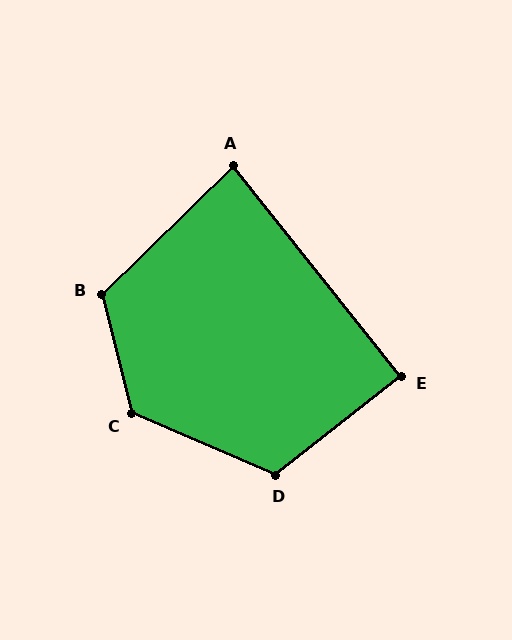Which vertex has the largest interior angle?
C, at approximately 127 degrees.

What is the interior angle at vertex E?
Approximately 89 degrees (approximately right).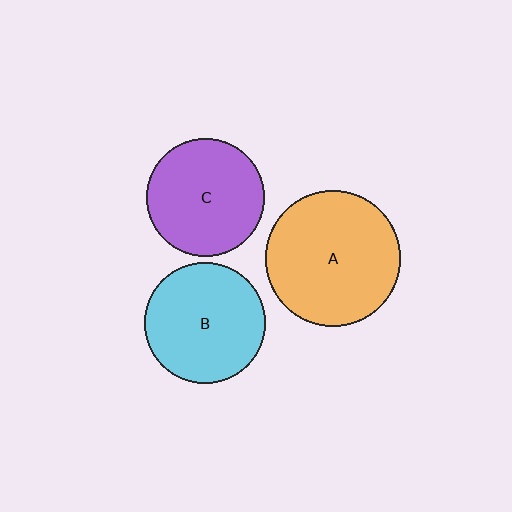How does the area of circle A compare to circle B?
Approximately 1.3 times.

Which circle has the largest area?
Circle A (orange).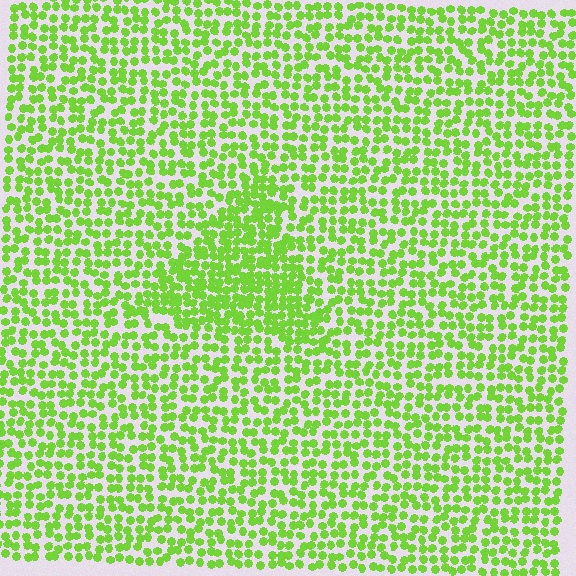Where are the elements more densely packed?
The elements are more densely packed inside the triangle boundary.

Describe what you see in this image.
The image contains small lime elements arranged at two different densities. A triangle-shaped region is visible where the elements are more densely packed than the surrounding area.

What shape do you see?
I see a triangle.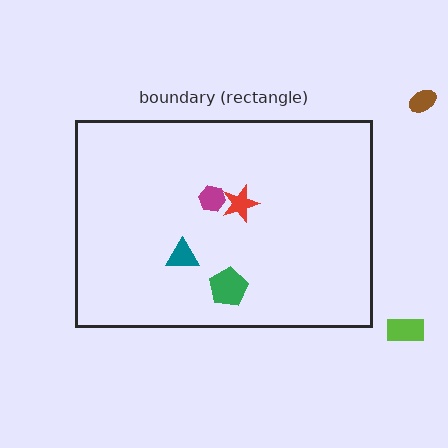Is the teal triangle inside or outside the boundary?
Inside.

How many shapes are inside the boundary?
4 inside, 2 outside.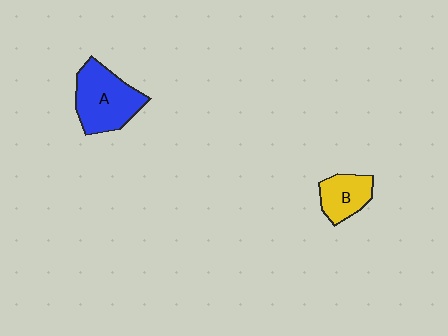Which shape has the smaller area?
Shape B (yellow).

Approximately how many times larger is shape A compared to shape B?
Approximately 1.7 times.